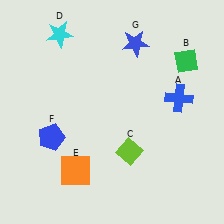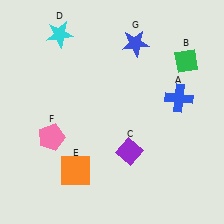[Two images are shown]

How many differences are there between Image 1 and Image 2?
There are 2 differences between the two images.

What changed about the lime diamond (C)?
In Image 1, C is lime. In Image 2, it changed to purple.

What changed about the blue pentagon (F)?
In Image 1, F is blue. In Image 2, it changed to pink.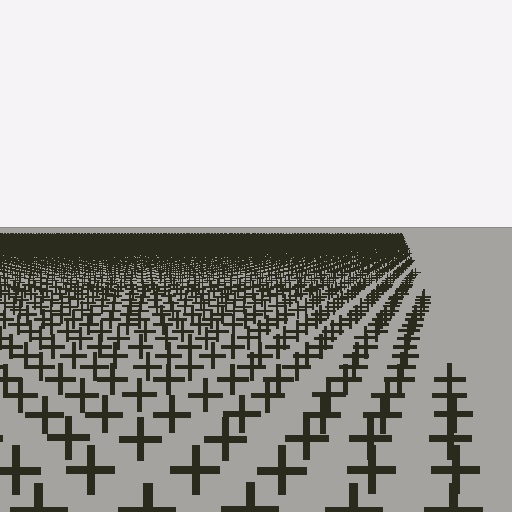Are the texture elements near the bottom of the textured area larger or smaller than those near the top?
Larger. Near the bottom, elements are closer to the viewer and appear at a bigger on-screen size.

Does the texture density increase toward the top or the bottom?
Density increases toward the top.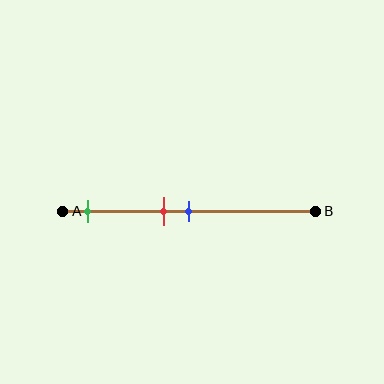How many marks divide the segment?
There are 3 marks dividing the segment.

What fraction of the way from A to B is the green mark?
The green mark is approximately 10% (0.1) of the way from A to B.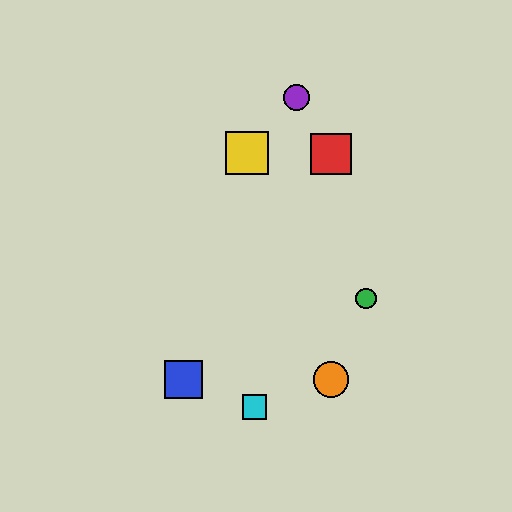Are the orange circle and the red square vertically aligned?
Yes, both are at x≈331.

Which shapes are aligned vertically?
The red square, the orange circle are aligned vertically.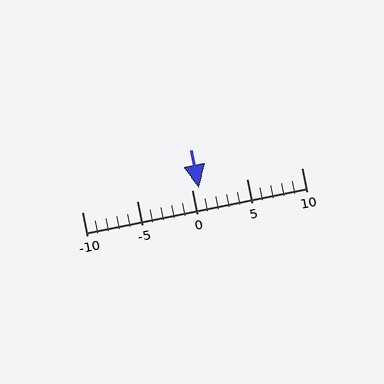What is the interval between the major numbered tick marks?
The major tick marks are spaced 5 units apart.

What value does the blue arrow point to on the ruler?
The blue arrow points to approximately 1.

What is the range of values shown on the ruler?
The ruler shows values from -10 to 10.